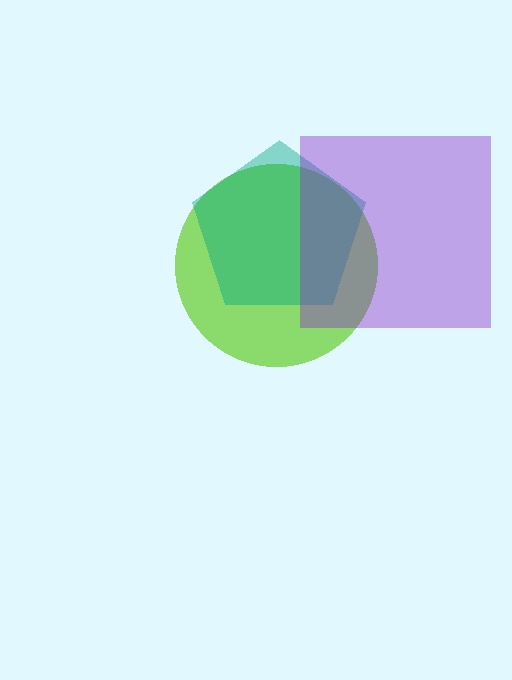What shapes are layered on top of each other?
The layered shapes are: a lime circle, a teal pentagon, a purple square.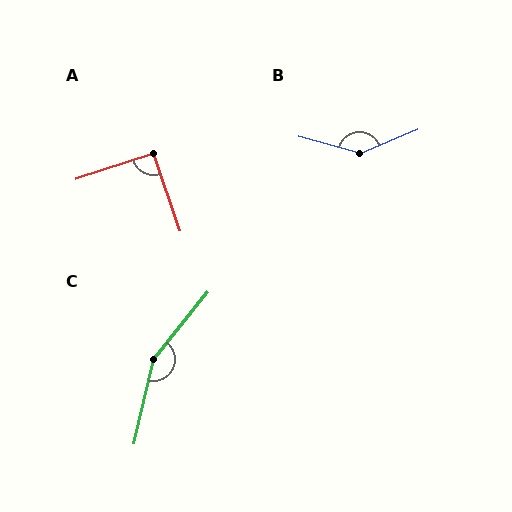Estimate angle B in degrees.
Approximately 142 degrees.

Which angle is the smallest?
A, at approximately 91 degrees.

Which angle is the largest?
C, at approximately 154 degrees.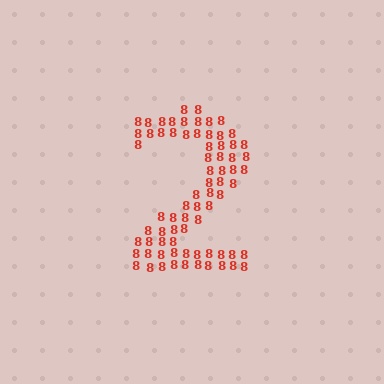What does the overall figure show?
The overall figure shows the digit 2.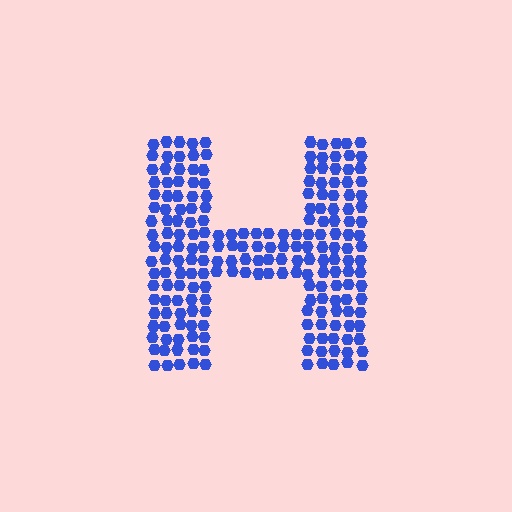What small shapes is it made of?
It is made of small hexagons.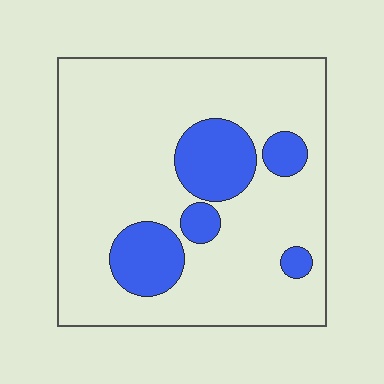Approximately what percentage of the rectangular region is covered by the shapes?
Approximately 20%.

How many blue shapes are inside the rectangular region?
5.